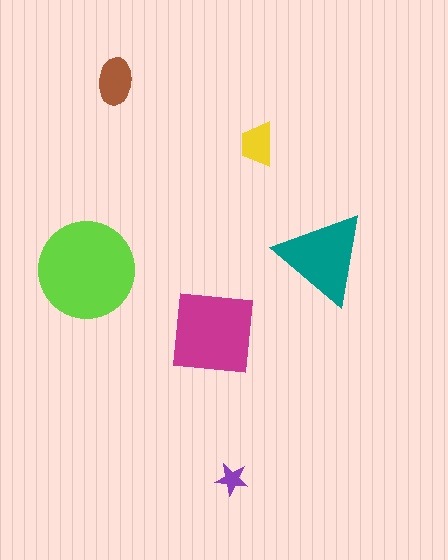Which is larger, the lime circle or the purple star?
The lime circle.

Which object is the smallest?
The purple star.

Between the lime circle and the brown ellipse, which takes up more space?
The lime circle.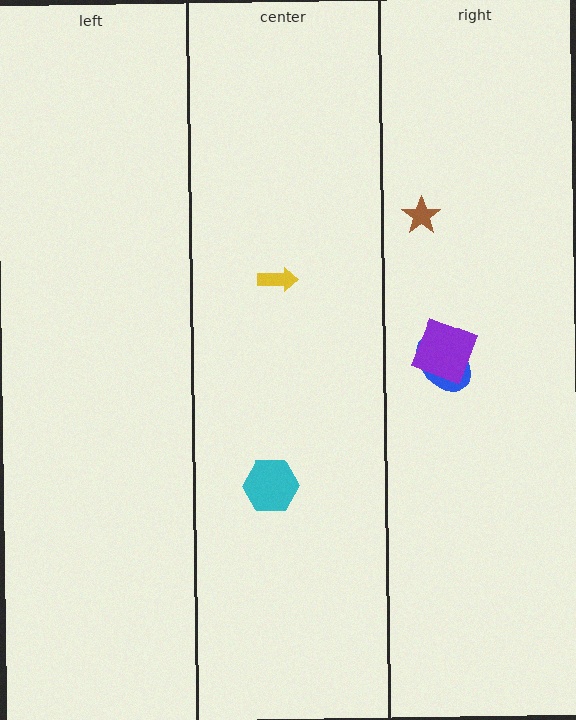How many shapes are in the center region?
2.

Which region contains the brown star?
The right region.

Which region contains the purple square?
The right region.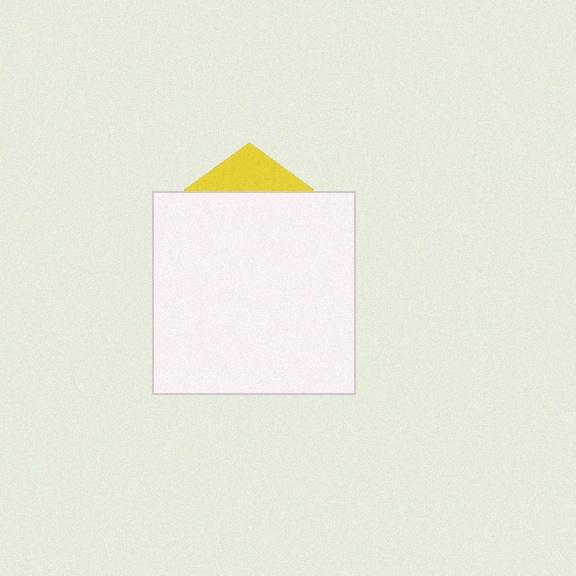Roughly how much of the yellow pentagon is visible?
A small part of it is visible (roughly 30%).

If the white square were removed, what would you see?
You would see the complete yellow pentagon.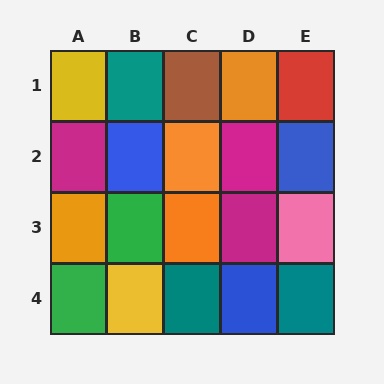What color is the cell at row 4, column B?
Yellow.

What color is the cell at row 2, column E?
Blue.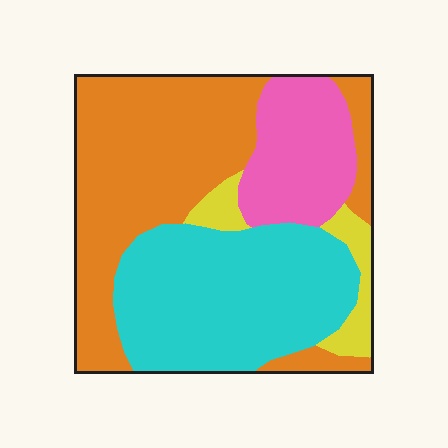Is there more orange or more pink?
Orange.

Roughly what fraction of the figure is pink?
Pink covers roughly 15% of the figure.